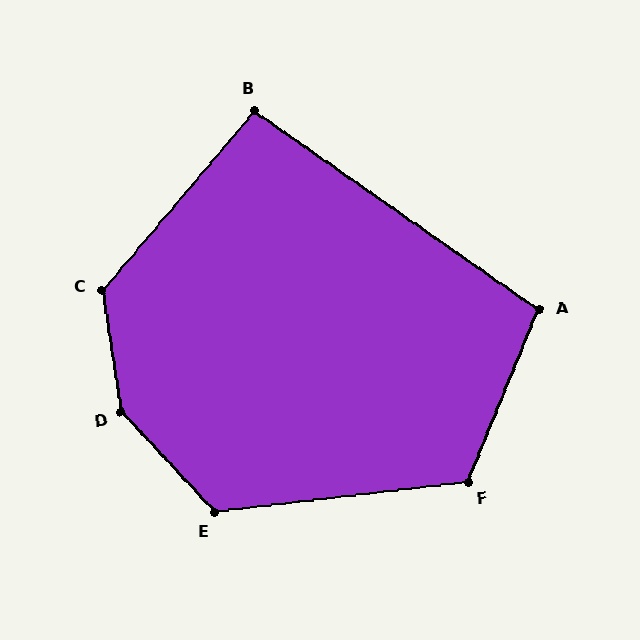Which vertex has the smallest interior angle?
B, at approximately 95 degrees.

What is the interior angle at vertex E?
Approximately 126 degrees (obtuse).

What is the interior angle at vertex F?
Approximately 119 degrees (obtuse).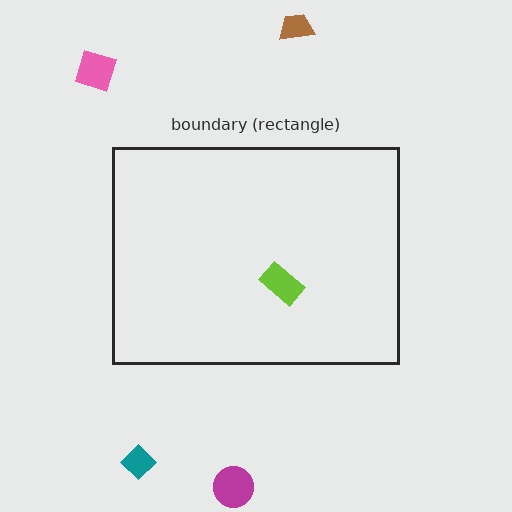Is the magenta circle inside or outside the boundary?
Outside.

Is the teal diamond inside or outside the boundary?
Outside.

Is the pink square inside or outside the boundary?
Outside.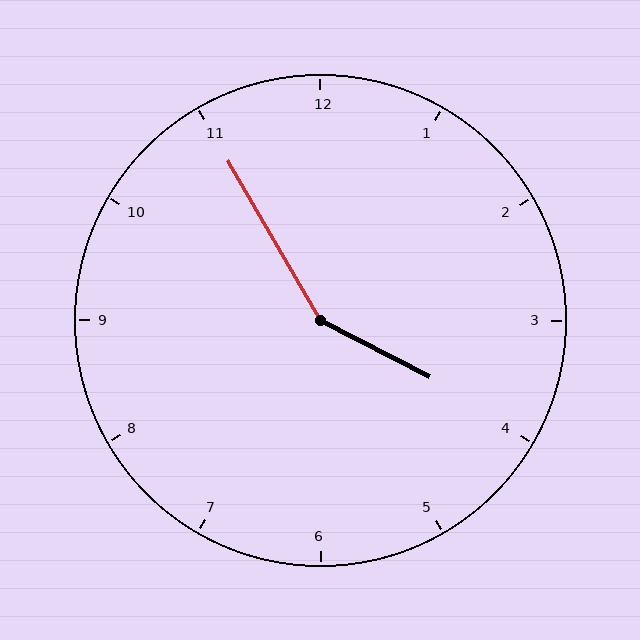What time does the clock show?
3:55.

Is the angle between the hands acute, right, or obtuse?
It is obtuse.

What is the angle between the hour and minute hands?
Approximately 148 degrees.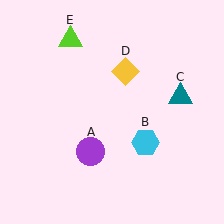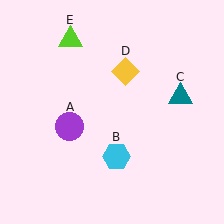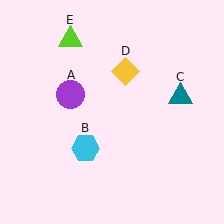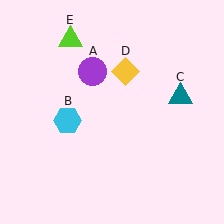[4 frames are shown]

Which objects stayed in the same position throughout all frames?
Teal triangle (object C) and yellow diamond (object D) and lime triangle (object E) remained stationary.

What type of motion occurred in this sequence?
The purple circle (object A), cyan hexagon (object B) rotated clockwise around the center of the scene.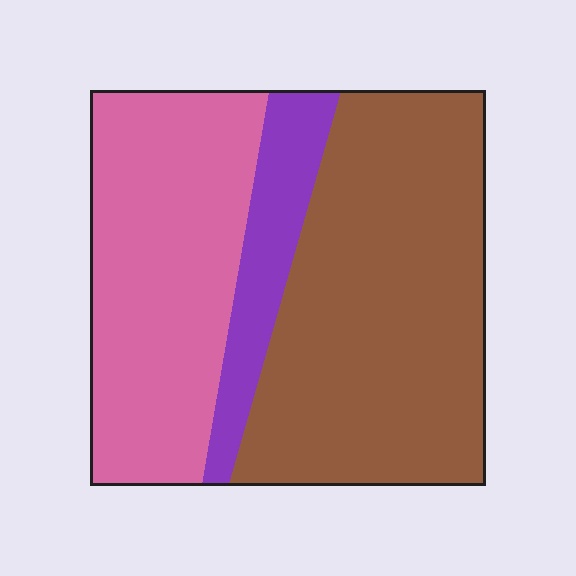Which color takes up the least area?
Purple, at roughly 10%.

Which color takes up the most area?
Brown, at roughly 50%.